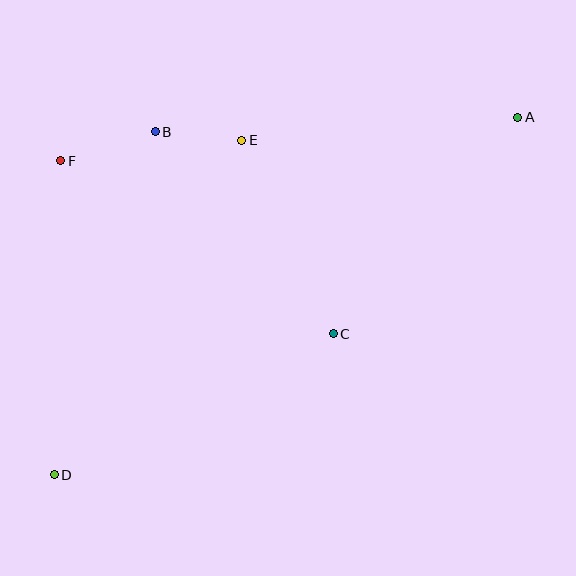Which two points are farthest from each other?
Points A and D are farthest from each other.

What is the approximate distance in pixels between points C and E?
The distance between C and E is approximately 214 pixels.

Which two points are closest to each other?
Points B and E are closest to each other.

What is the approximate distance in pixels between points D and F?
The distance between D and F is approximately 314 pixels.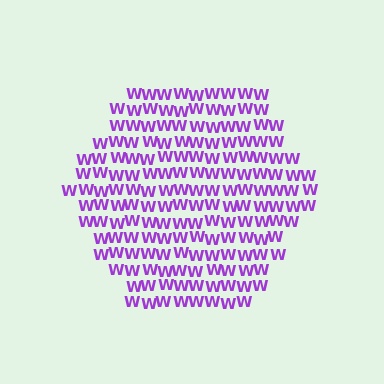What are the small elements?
The small elements are letter W's.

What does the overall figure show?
The overall figure shows a hexagon.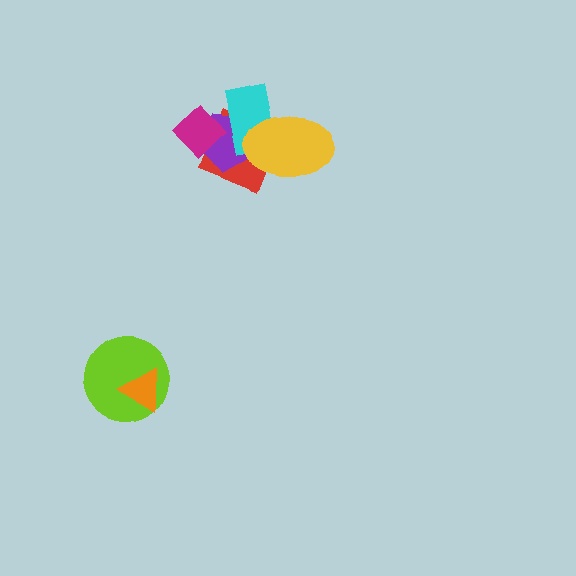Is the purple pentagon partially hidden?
Yes, it is partially covered by another shape.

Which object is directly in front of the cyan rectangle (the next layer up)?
The magenta diamond is directly in front of the cyan rectangle.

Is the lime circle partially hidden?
Yes, it is partially covered by another shape.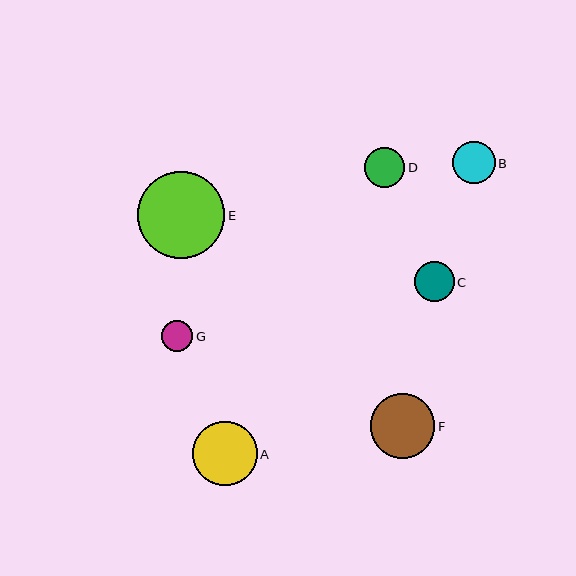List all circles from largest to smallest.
From largest to smallest: E, F, A, B, D, C, G.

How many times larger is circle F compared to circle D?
Circle F is approximately 1.6 times the size of circle D.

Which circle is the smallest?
Circle G is the smallest with a size of approximately 31 pixels.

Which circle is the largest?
Circle E is the largest with a size of approximately 87 pixels.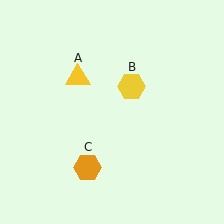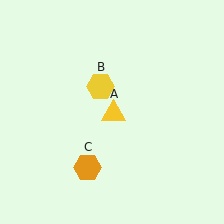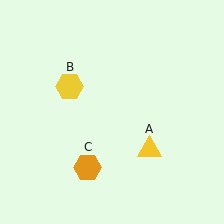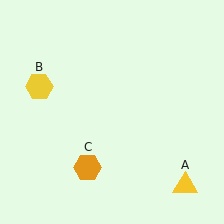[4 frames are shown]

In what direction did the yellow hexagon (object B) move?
The yellow hexagon (object B) moved left.